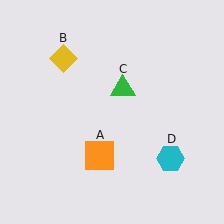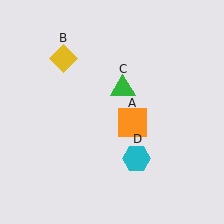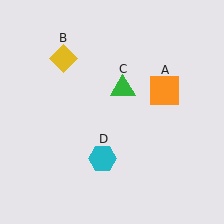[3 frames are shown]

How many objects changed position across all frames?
2 objects changed position: orange square (object A), cyan hexagon (object D).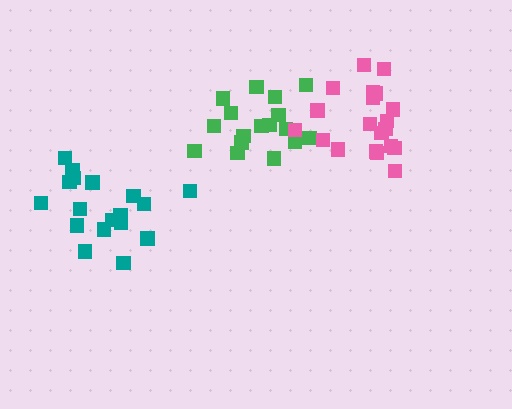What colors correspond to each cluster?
The clusters are colored: teal, green, pink.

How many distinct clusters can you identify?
There are 3 distinct clusters.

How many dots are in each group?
Group 1: 18 dots, Group 2: 17 dots, Group 3: 20 dots (55 total).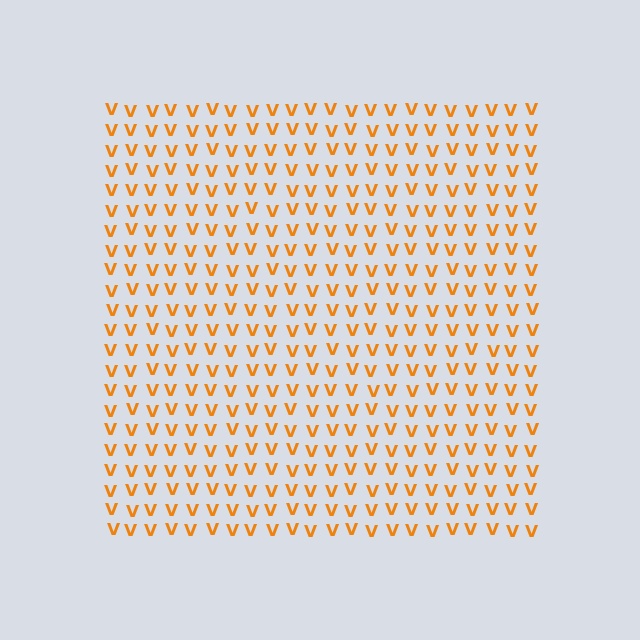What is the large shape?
The large shape is a square.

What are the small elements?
The small elements are letter V's.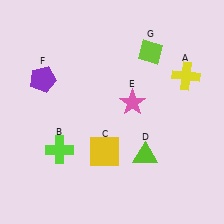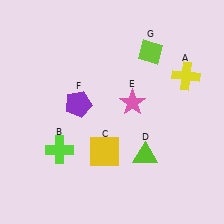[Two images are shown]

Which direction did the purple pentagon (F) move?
The purple pentagon (F) moved right.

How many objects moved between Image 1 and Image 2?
1 object moved between the two images.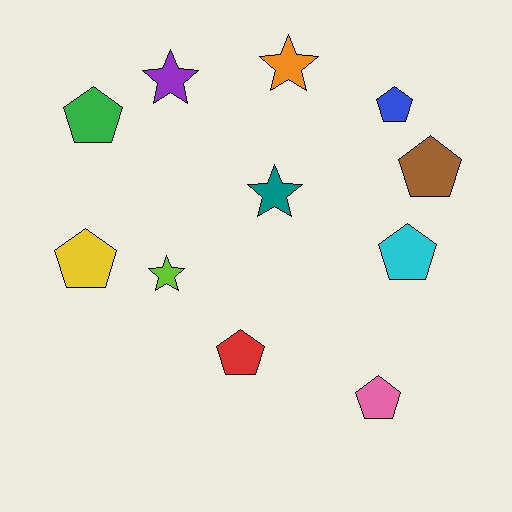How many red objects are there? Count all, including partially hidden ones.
There is 1 red object.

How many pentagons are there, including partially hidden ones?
There are 7 pentagons.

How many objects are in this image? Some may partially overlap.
There are 11 objects.